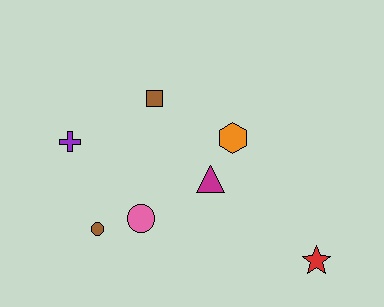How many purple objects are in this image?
There is 1 purple object.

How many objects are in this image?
There are 7 objects.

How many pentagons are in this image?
There are no pentagons.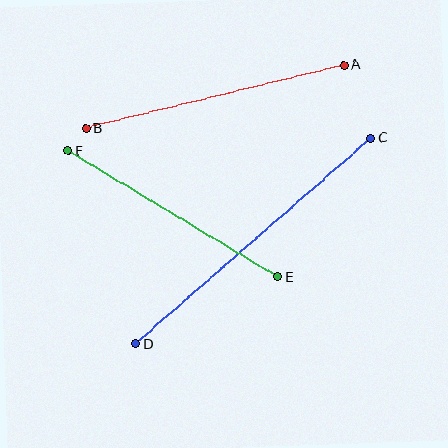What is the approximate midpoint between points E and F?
The midpoint is at approximately (173, 214) pixels.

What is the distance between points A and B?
The distance is approximately 266 pixels.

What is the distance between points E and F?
The distance is approximately 245 pixels.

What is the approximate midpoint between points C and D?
The midpoint is at approximately (253, 241) pixels.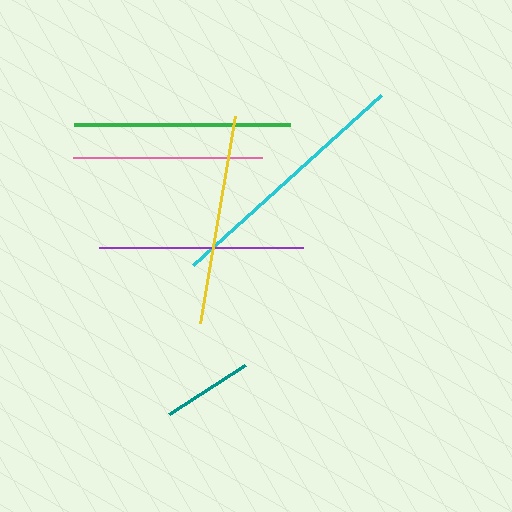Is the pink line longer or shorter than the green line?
The green line is longer than the pink line.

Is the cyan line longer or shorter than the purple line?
The cyan line is longer than the purple line.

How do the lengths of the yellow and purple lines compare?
The yellow and purple lines are approximately the same length.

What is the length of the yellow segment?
The yellow segment is approximately 210 pixels long.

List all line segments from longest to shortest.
From longest to shortest: cyan, green, yellow, purple, pink, teal.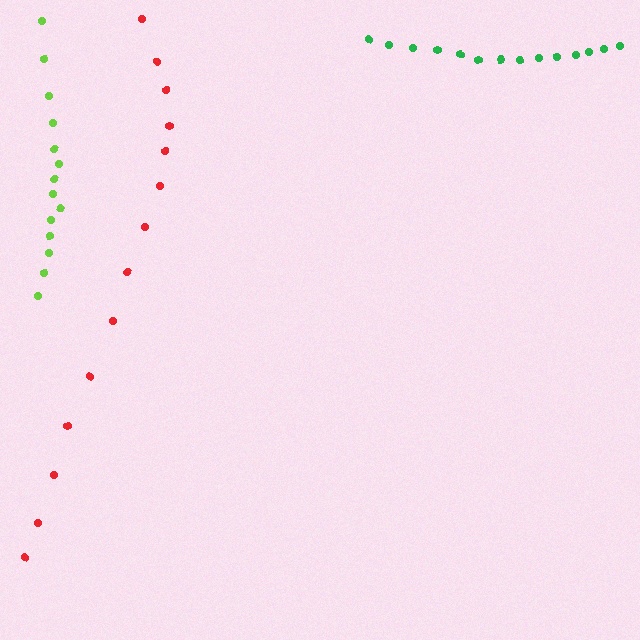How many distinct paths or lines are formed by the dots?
There are 3 distinct paths.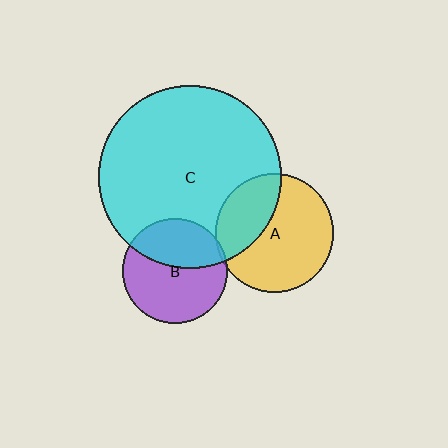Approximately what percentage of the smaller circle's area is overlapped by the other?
Approximately 40%.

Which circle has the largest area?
Circle C (cyan).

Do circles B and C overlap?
Yes.